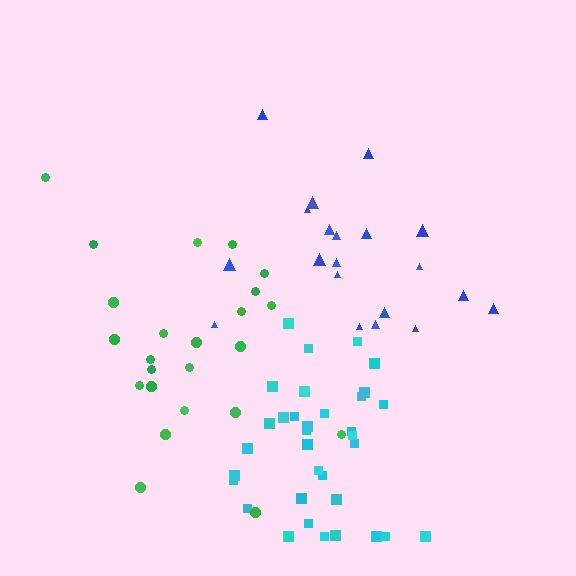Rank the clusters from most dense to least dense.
cyan, green, blue.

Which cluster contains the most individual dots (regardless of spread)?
Cyan (34).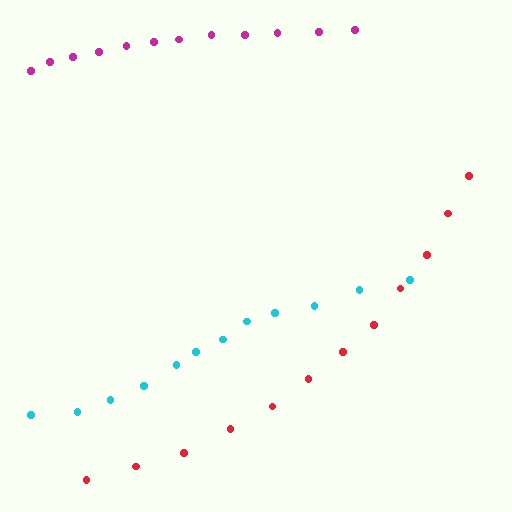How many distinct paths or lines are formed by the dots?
There are 3 distinct paths.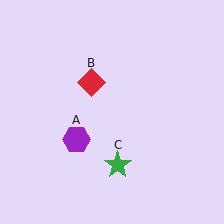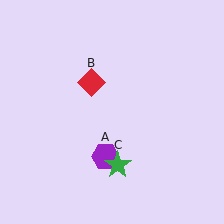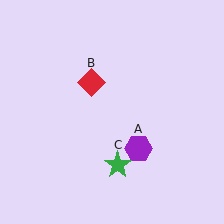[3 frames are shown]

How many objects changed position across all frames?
1 object changed position: purple hexagon (object A).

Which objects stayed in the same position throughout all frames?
Red diamond (object B) and green star (object C) remained stationary.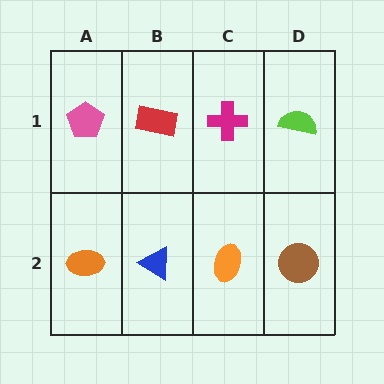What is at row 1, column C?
A magenta cross.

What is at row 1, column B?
A red rectangle.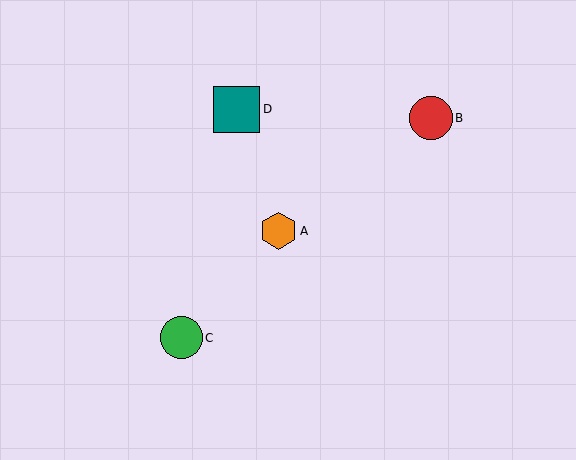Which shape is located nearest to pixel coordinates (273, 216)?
The orange hexagon (labeled A) at (278, 231) is nearest to that location.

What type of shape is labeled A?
Shape A is an orange hexagon.